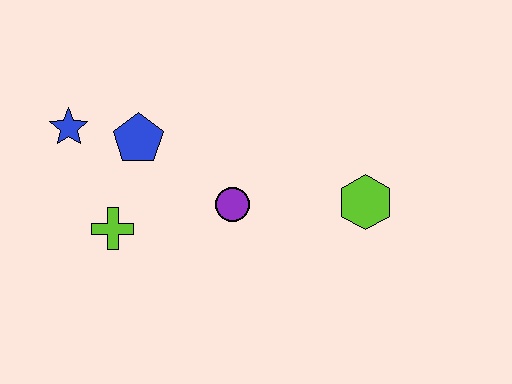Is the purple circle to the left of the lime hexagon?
Yes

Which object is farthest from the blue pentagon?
The lime hexagon is farthest from the blue pentagon.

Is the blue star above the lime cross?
Yes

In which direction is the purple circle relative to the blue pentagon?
The purple circle is to the right of the blue pentagon.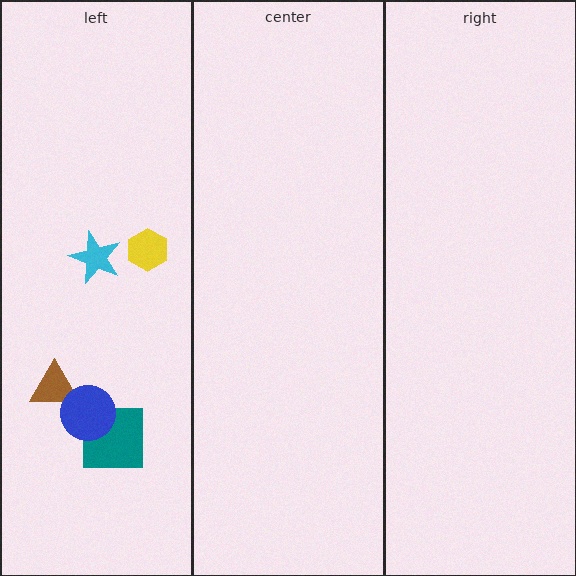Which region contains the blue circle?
The left region.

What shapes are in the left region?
The teal square, the cyan star, the brown triangle, the blue circle, the yellow hexagon.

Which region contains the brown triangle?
The left region.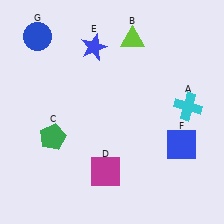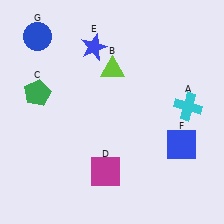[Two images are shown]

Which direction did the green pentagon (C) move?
The green pentagon (C) moved up.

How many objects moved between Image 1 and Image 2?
2 objects moved between the two images.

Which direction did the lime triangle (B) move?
The lime triangle (B) moved down.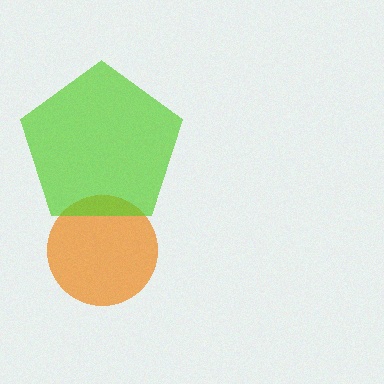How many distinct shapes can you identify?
There are 2 distinct shapes: an orange circle, a lime pentagon.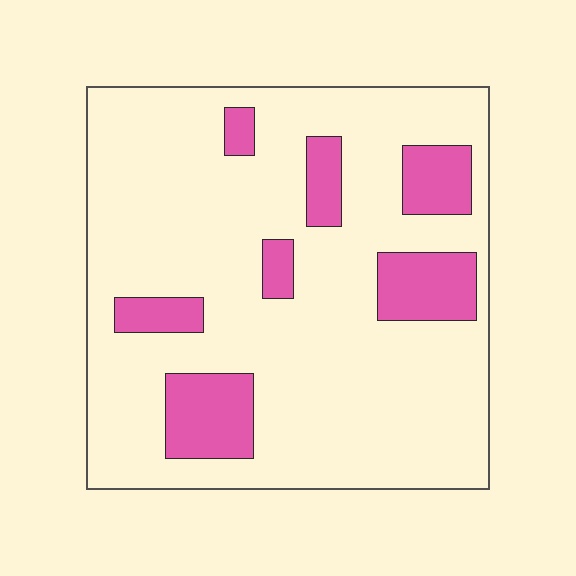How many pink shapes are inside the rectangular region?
7.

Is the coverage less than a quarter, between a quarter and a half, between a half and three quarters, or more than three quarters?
Less than a quarter.